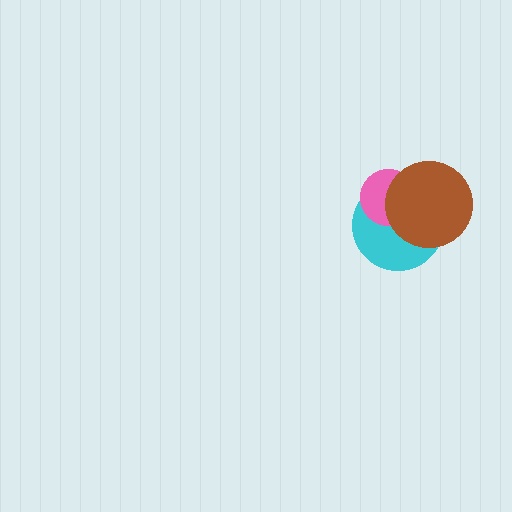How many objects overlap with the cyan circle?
2 objects overlap with the cyan circle.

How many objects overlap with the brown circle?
2 objects overlap with the brown circle.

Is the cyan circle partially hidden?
Yes, it is partially covered by another shape.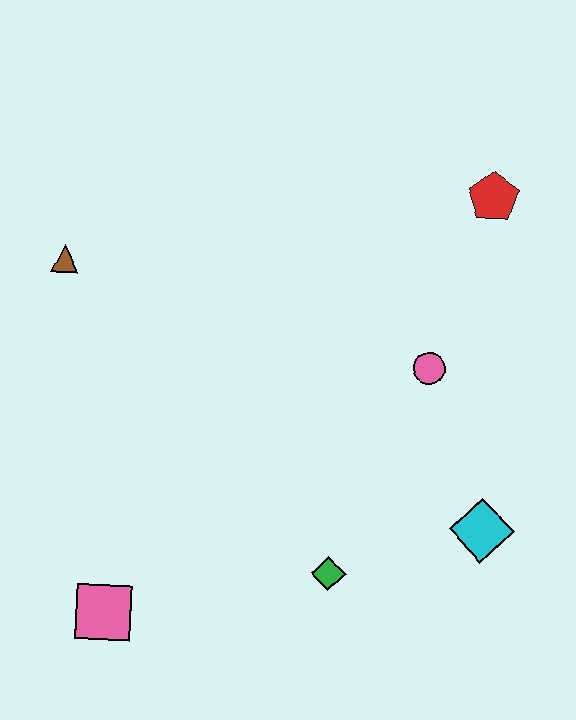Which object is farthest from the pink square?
The red pentagon is farthest from the pink square.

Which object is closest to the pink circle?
The cyan diamond is closest to the pink circle.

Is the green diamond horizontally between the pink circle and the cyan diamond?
No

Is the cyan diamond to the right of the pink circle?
Yes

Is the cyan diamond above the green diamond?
Yes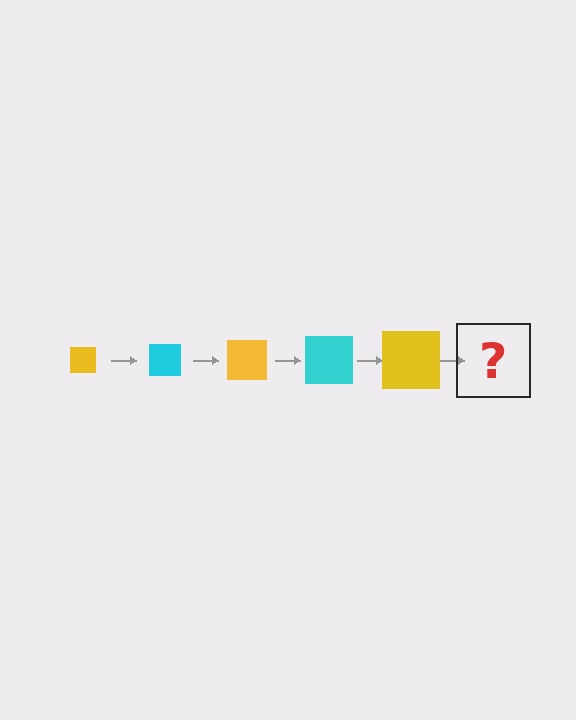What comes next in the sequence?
The next element should be a cyan square, larger than the previous one.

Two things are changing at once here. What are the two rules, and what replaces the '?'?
The two rules are that the square grows larger each step and the color cycles through yellow and cyan. The '?' should be a cyan square, larger than the previous one.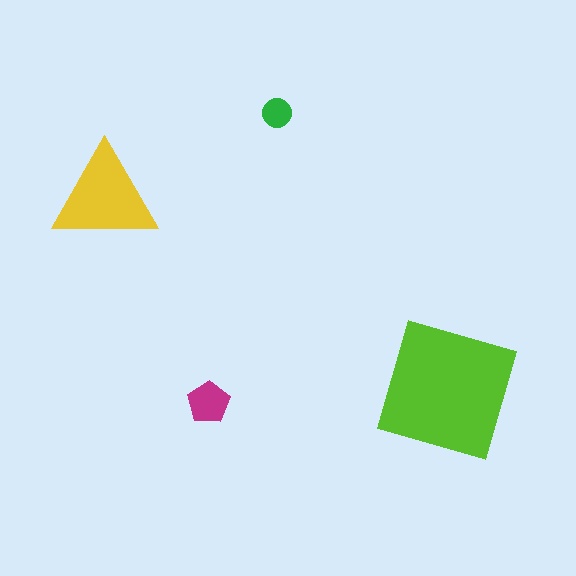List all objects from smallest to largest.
The green circle, the magenta pentagon, the yellow triangle, the lime square.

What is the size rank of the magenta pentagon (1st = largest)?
3rd.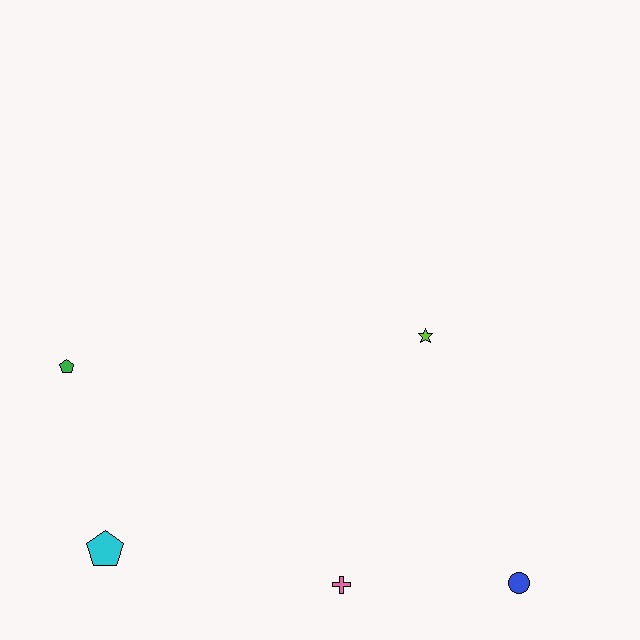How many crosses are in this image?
There is 1 cross.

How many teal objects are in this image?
There are no teal objects.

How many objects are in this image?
There are 5 objects.